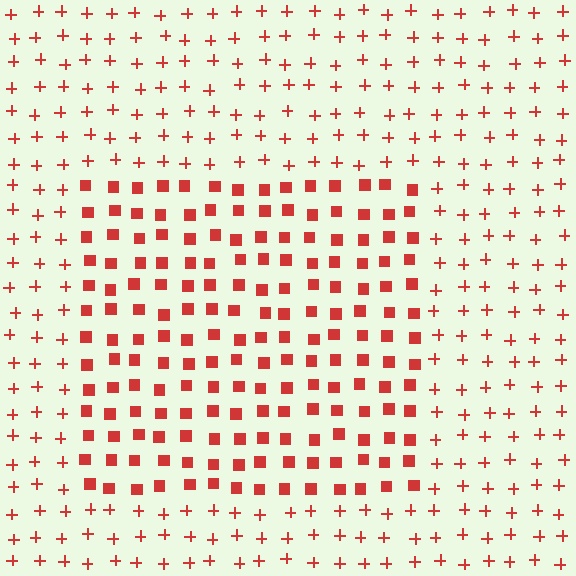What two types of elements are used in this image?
The image uses squares inside the rectangle region and plus signs outside it.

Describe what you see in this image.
The image is filled with small red elements arranged in a uniform grid. A rectangle-shaped region contains squares, while the surrounding area contains plus signs. The boundary is defined purely by the change in element shape.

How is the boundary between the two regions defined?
The boundary is defined by a change in element shape: squares inside vs. plus signs outside. All elements share the same color and spacing.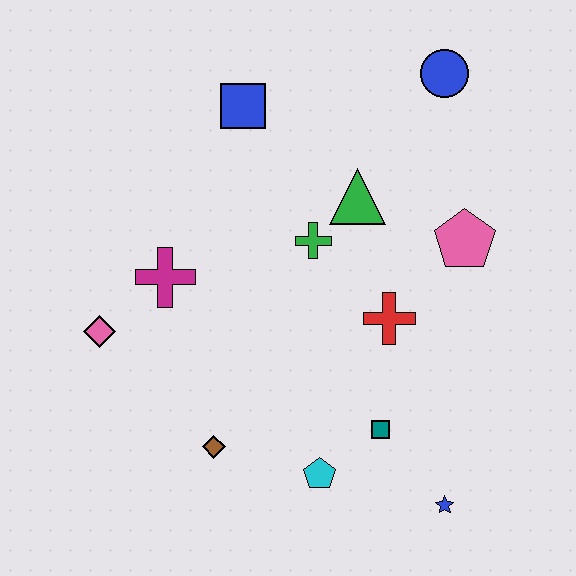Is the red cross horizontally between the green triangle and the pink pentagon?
Yes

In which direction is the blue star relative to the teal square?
The blue star is below the teal square.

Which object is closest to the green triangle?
The green cross is closest to the green triangle.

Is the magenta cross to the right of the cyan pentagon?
No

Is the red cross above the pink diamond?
Yes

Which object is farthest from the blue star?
The blue square is farthest from the blue star.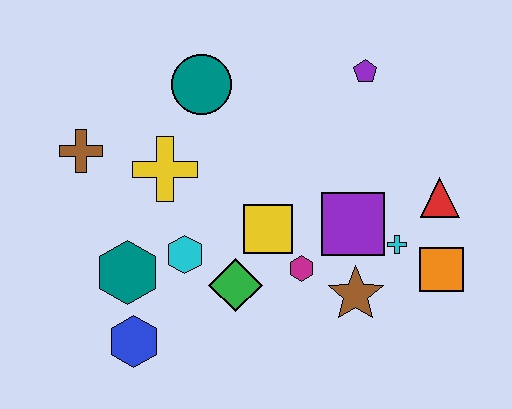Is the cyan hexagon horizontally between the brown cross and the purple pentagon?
Yes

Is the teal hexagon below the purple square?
Yes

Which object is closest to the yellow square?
The magenta hexagon is closest to the yellow square.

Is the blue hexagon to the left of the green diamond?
Yes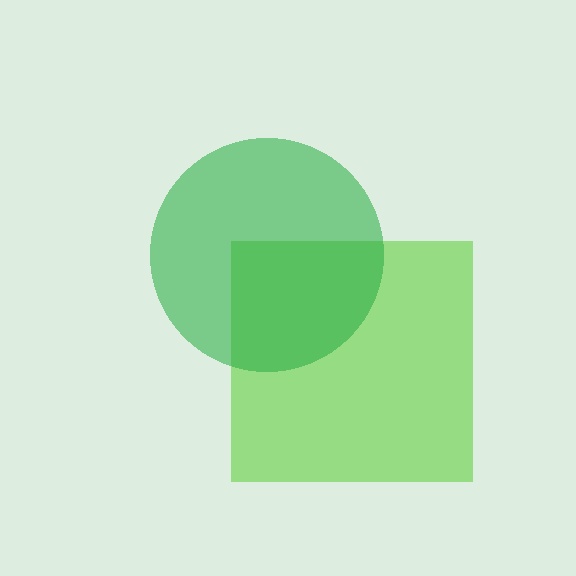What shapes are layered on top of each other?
The layered shapes are: a lime square, a green circle.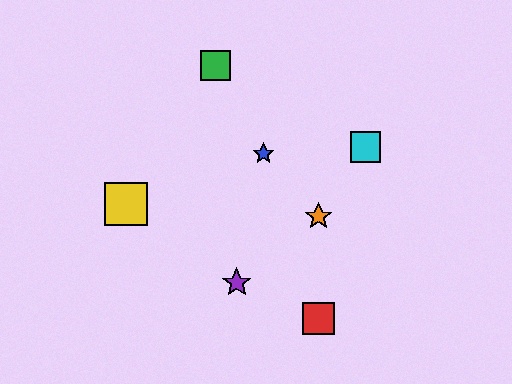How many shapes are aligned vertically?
2 shapes (the red square, the orange star) are aligned vertically.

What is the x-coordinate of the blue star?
The blue star is at x≈264.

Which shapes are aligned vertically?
The red square, the orange star are aligned vertically.